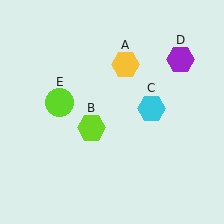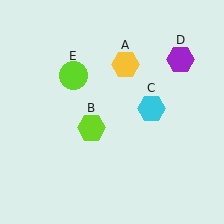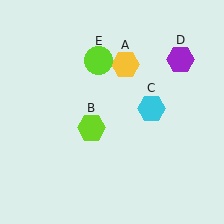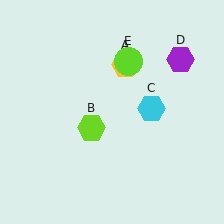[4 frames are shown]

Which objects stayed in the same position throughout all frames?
Yellow hexagon (object A) and lime hexagon (object B) and cyan hexagon (object C) and purple hexagon (object D) remained stationary.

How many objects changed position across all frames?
1 object changed position: lime circle (object E).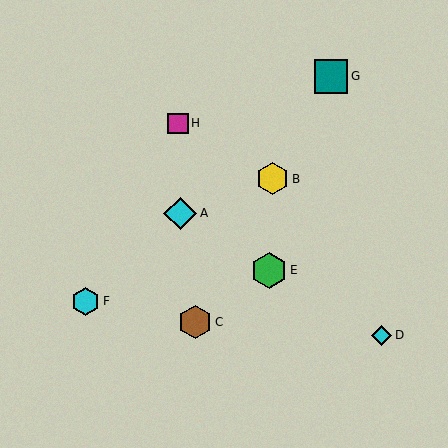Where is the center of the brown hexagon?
The center of the brown hexagon is at (195, 322).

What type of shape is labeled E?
Shape E is a green hexagon.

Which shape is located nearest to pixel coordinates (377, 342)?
The cyan diamond (labeled D) at (381, 335) is nearest to that location.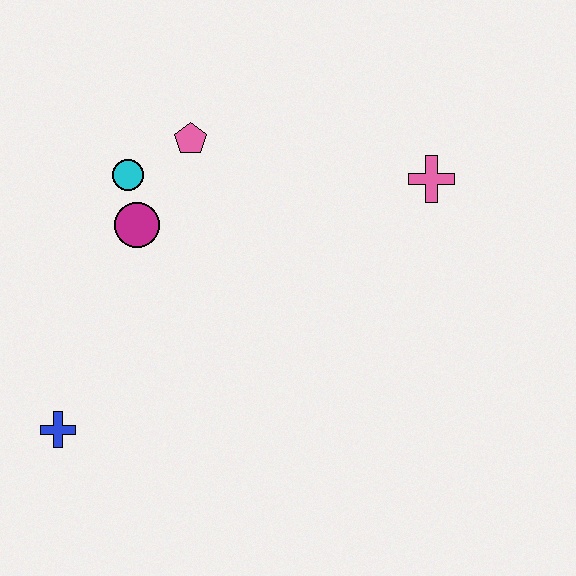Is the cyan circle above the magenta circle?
Yes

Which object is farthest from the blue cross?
The pink cross is farthest from the blue cross.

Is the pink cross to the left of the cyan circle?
No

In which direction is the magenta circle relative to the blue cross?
The magenta circle is above the blue cross.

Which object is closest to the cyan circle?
The magenta circle is closest to the cyan circle.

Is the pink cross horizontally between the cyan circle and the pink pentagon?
No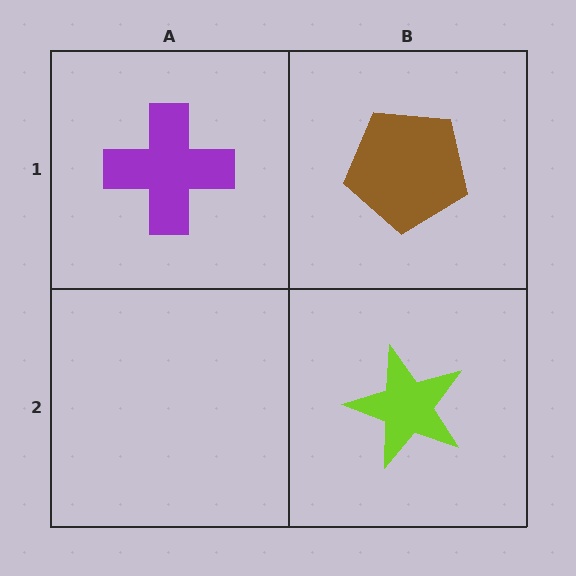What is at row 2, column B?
A lime star.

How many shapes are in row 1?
2 shapes.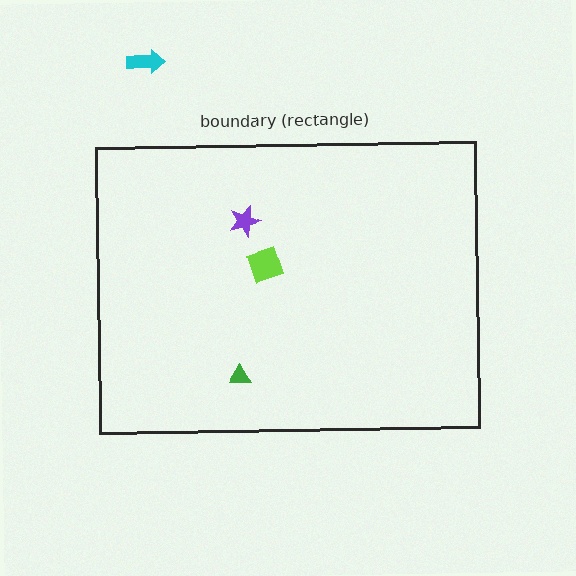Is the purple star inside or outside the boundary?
Inside.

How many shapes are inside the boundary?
3 inside, 1 outside.